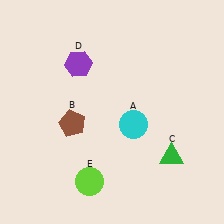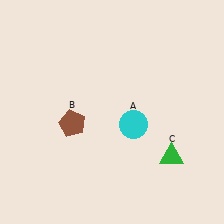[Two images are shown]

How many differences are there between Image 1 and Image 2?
There are 2 differences between the two images.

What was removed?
The purple hexagon (D), the lime circle (E) were removed in Image 2.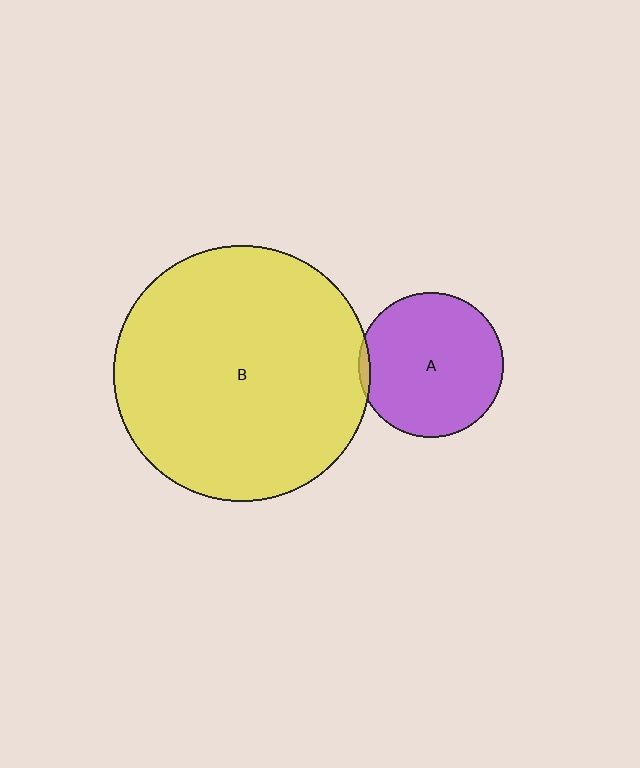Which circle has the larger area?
Circle B (yellow).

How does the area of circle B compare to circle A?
Approximately 3.2 times.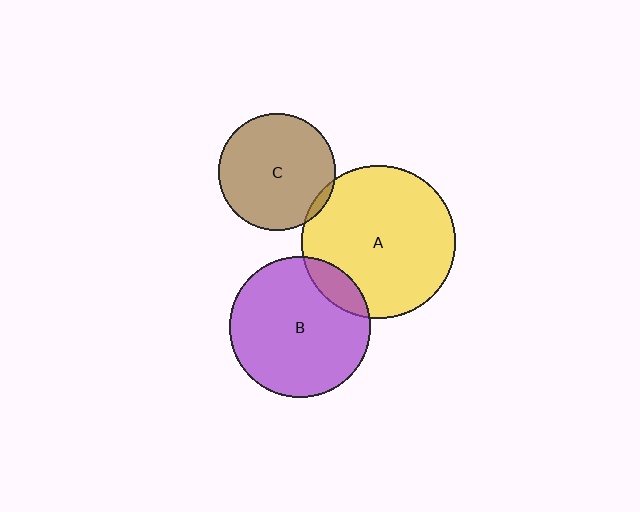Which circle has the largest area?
Circle A (yellow).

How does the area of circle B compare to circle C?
Approximately 1.4 times.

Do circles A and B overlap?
Yes.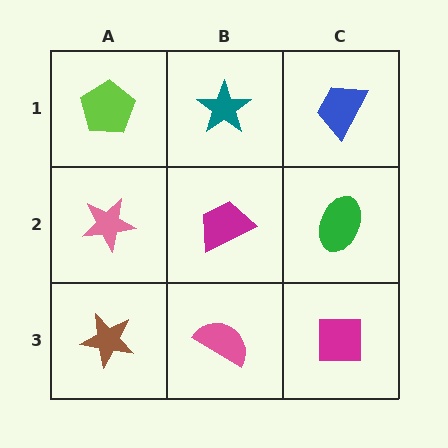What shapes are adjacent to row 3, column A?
A pink star (row 2, column A), a pink semicircle (row 3, column B).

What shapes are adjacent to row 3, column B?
A magenta trapezoid (row 2, column B), a brown star (row 3, column A), a magenta square (row 3, column C).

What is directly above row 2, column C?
A blue trapezoid.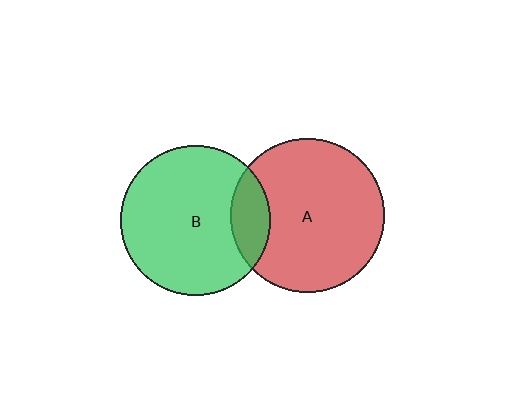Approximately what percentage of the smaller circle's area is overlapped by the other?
Approximately 15%.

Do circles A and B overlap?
Yes.